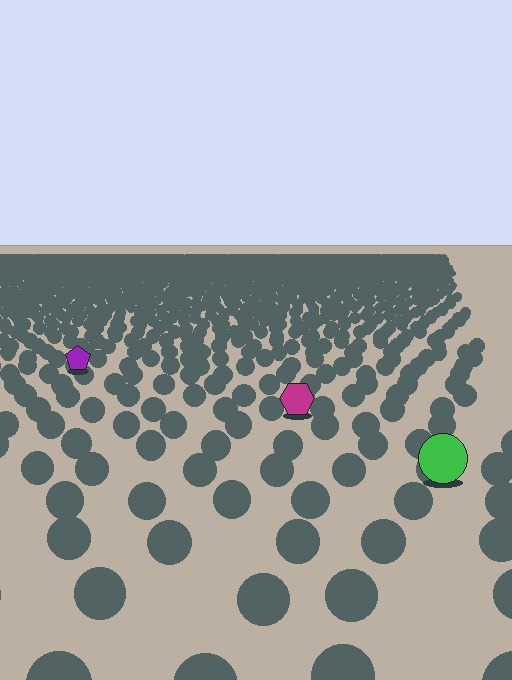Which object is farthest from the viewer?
The purple pentagon is farthest from the viewer. It appears smaller and the ground texture around it is denser.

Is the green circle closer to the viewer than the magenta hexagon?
Yes. The green circle is closer — you can tell from the texture gradient: the ground texture is coarser near it.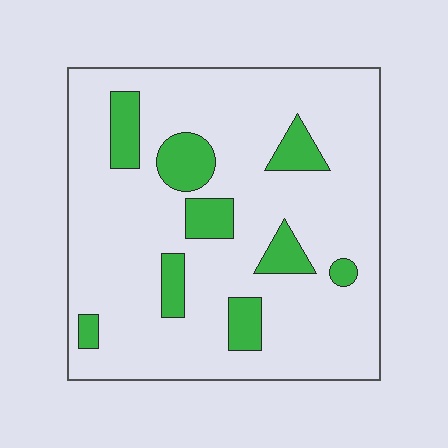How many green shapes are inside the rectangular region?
9.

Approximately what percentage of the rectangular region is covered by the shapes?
Approximately 15%.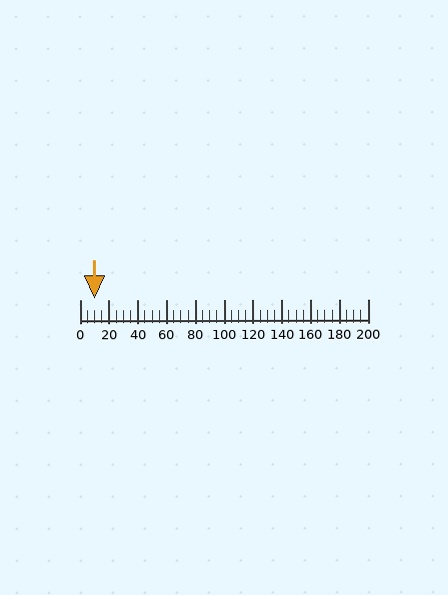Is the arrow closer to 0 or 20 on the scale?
The arrow is closer to 20.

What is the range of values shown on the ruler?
The ruler shows values from 0 to 200.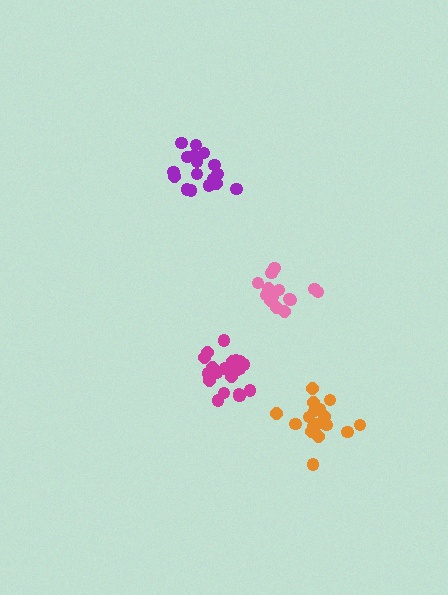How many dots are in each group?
Group 1: 15 dots, Group 2: 17 dots, Group 3: 18 dots, Group 4: 21 dots (71 total).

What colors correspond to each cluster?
The clusters are colored: pink, orange, purple, magenta.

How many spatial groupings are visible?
There are 4 spatial groupings.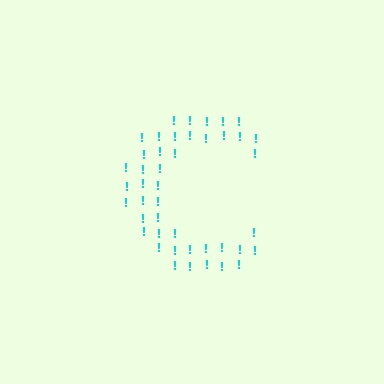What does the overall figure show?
The overall figure shows the letter C.